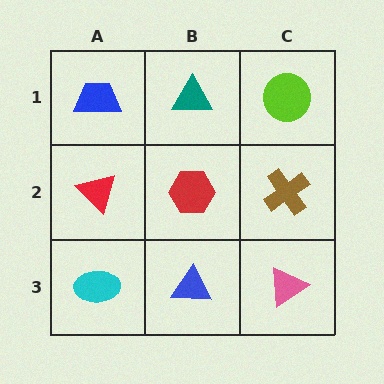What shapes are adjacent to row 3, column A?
A red triangle (row 2, column A), a blue triangle (row 3, column B).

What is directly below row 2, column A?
A cyan ellipse.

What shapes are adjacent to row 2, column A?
A blue trapezoid (row 1, column A), a cyan ellipse (row 3, column A), a red hexagon (row 2, column B).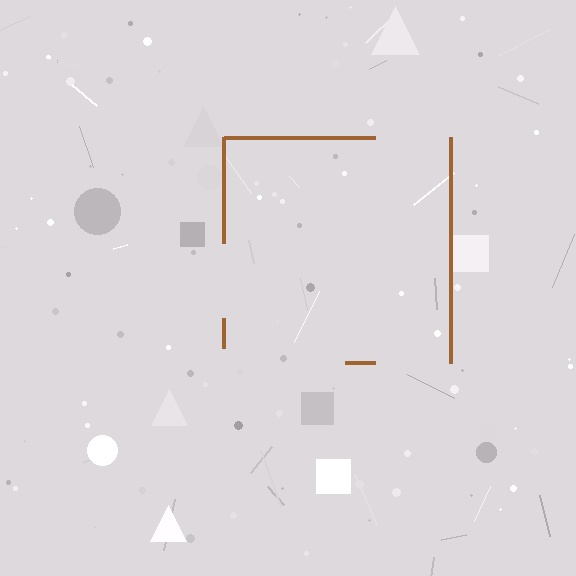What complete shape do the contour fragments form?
The contour fragments form a square.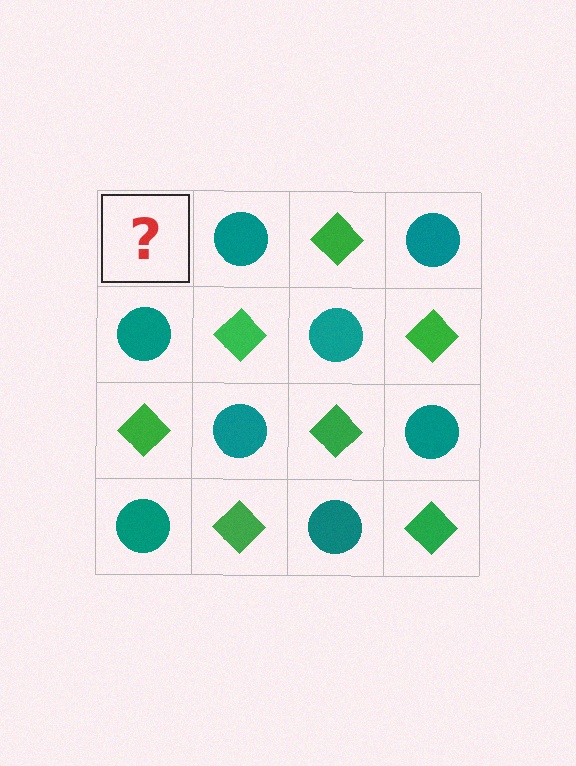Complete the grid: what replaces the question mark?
The question mark should be replaced with a green diamond.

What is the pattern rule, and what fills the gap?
The rule is that it alternates green diamond and teal circle in a checkerboard pattern. The gap should be filled with a green diamond.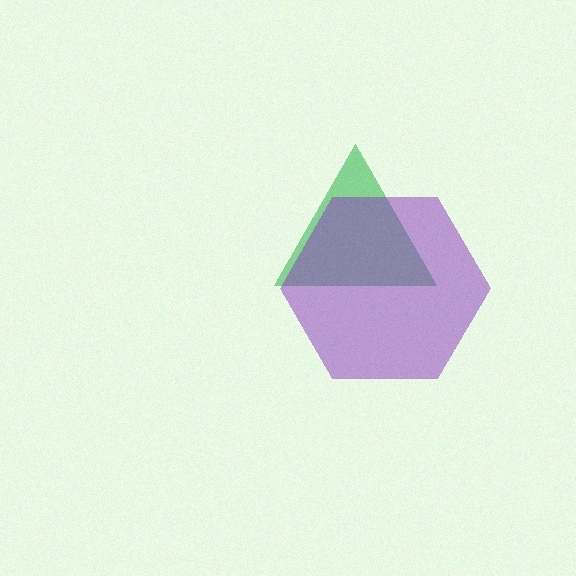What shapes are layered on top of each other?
The layered shapes are: a green triangle, a purple hexagon.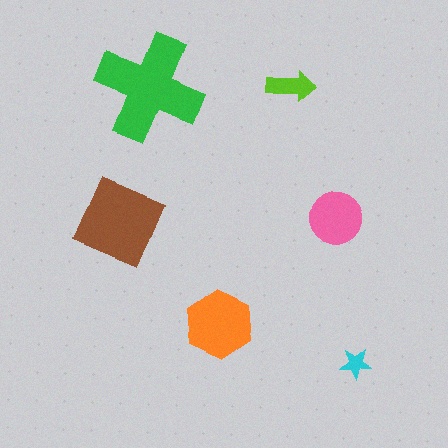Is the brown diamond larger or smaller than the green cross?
Smaller.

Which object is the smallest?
The cyan star.